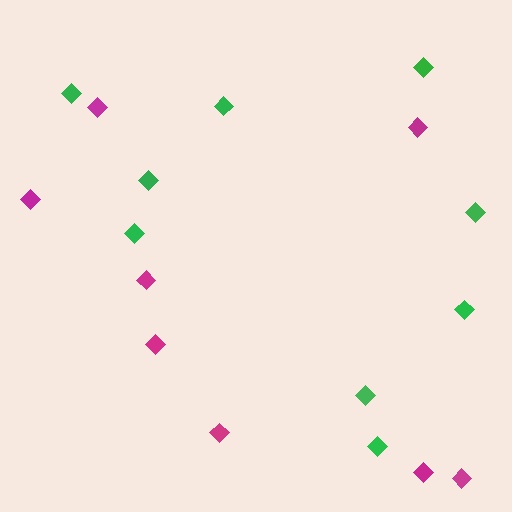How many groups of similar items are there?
There are 2 groups: one group of green diamonds (9) and one group of magenta diamonds (8).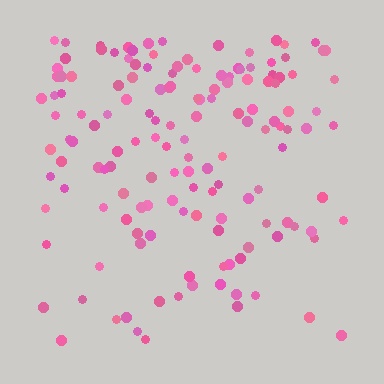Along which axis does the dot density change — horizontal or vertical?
Vertical.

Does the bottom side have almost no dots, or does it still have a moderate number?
Still a moderate number, just noticeably fewer than the top.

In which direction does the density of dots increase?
From bottom to top, with the top side densest.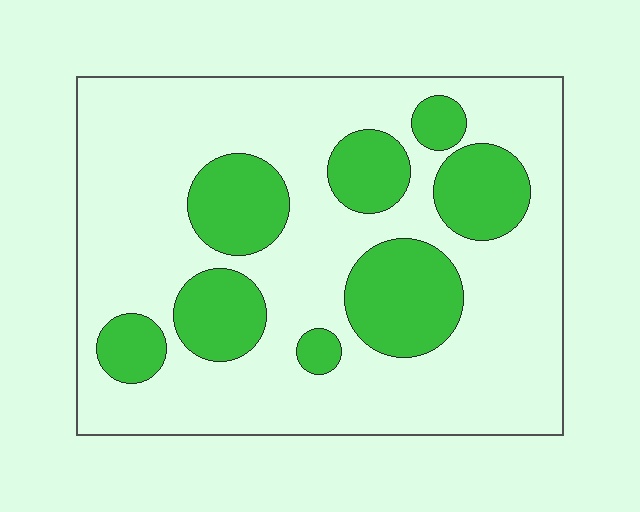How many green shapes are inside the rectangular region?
8.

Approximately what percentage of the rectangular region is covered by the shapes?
Approximately 25%.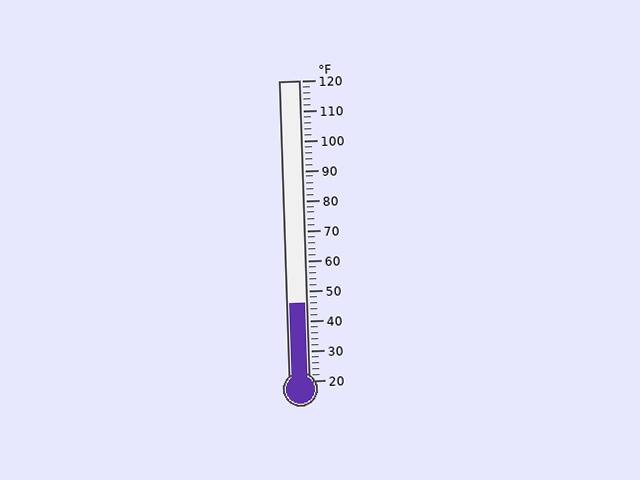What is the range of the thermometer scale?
The thermometer scale ranges from 20°F to 120°F.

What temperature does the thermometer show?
The thermometer shows approximately 46°F.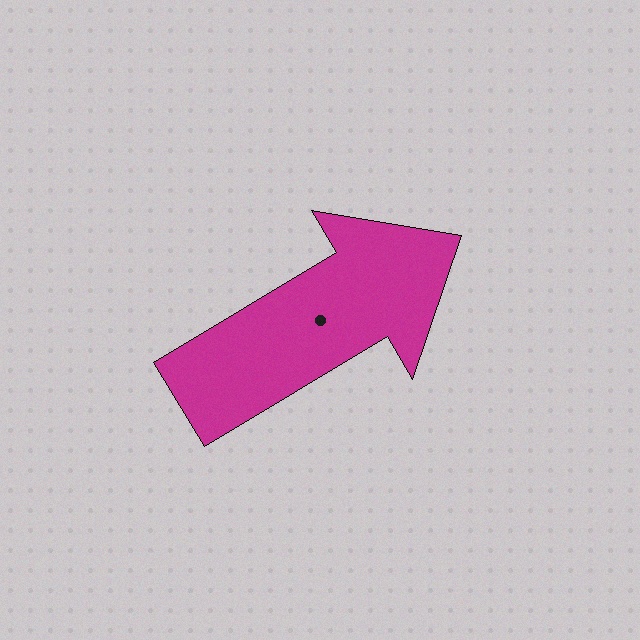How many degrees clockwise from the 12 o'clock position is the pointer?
Approximately 59 degrees.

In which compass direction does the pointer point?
Northeast.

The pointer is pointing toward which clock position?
Roughly 2 o'clock.